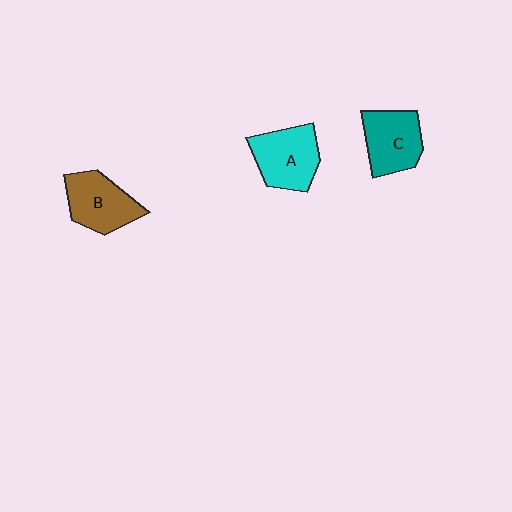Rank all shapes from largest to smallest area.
From largest to smallest: A (cyan), B (brown), C (teal).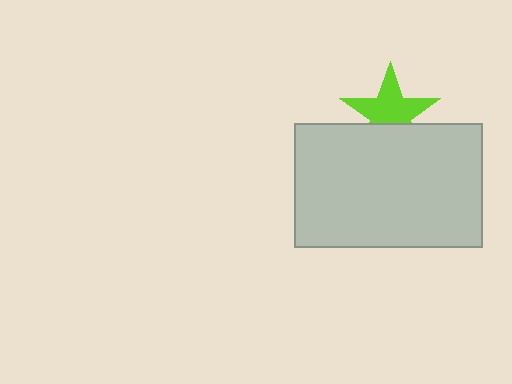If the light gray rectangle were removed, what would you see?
You would see the complete lime star.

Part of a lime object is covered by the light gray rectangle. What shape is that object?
It is a star.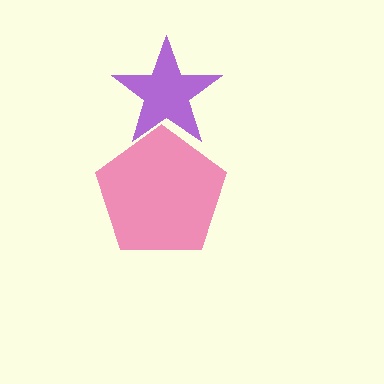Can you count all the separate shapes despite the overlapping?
Yes, there are 2 separate shapes.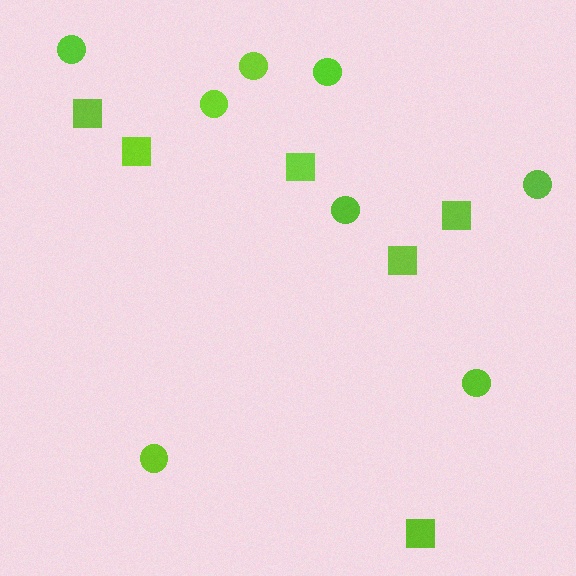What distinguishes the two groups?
There are 2 groups: one group of squares (6) and one group of circles (8).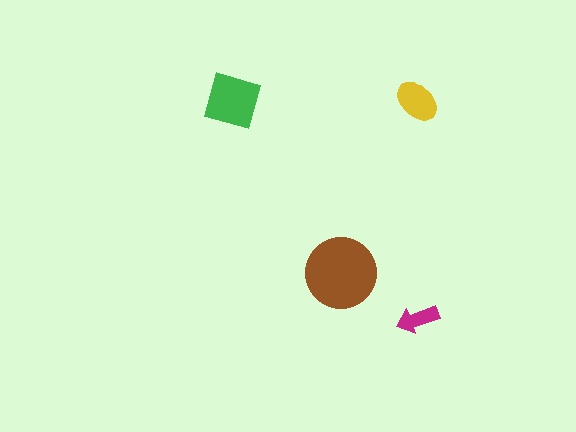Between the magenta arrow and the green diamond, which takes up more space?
The green diamond.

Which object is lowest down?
The magenta arrow is bottommost.